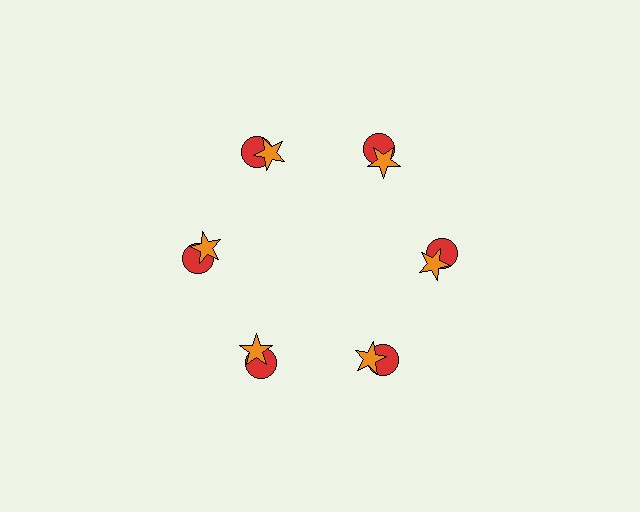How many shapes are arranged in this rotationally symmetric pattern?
There are 12 shapes, arranged in 6 groups of 2.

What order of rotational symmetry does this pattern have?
This pattern has 6-fold rotational symmetry.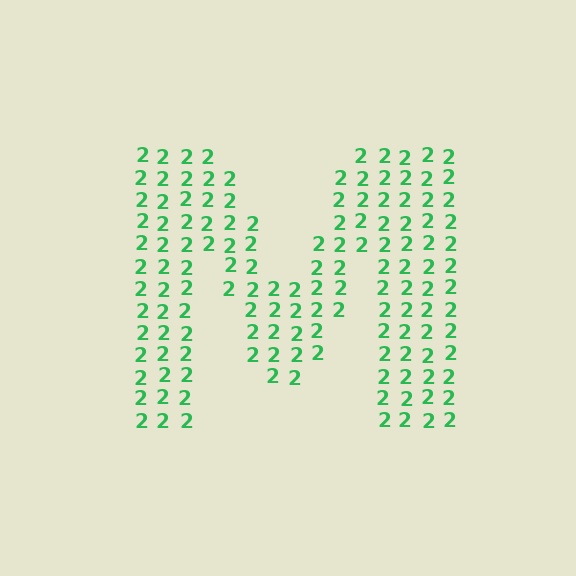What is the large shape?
The large shape is the letter M.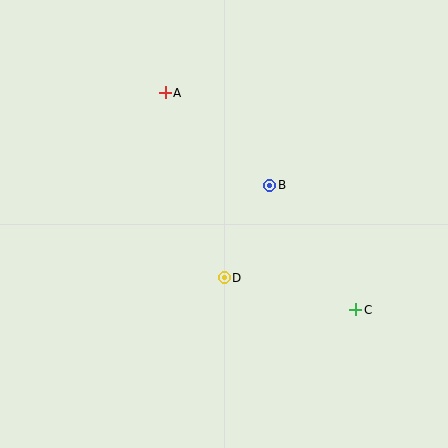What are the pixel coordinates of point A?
Point A is at (165, 93).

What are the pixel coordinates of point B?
Point B is at (270, 185).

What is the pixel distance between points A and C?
The distance between A and C is 289 pixels.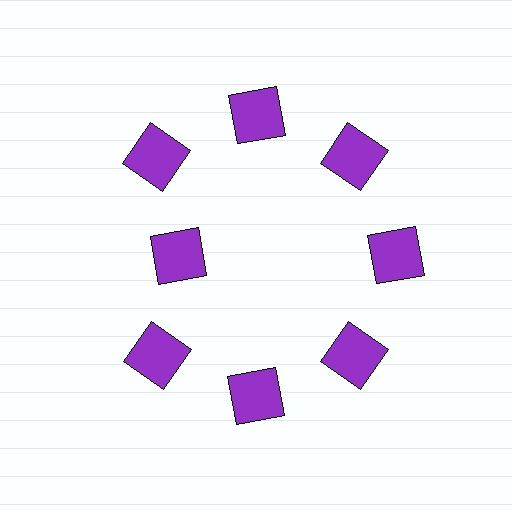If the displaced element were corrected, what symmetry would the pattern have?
It would have 8-fold rotational symmetry — the pattern would map onto itself every 45 degrees.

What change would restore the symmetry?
The symmetry would be restored by moving it outward, back onto the ring so that all 8 squares sit at equal angles and equal distance from the center.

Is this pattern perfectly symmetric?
No. The 8 purple squares are arranged in a ring, but one element near the 9 o'clock position is pulled inward toward the center, breaking the 8-fold rotational symmetry.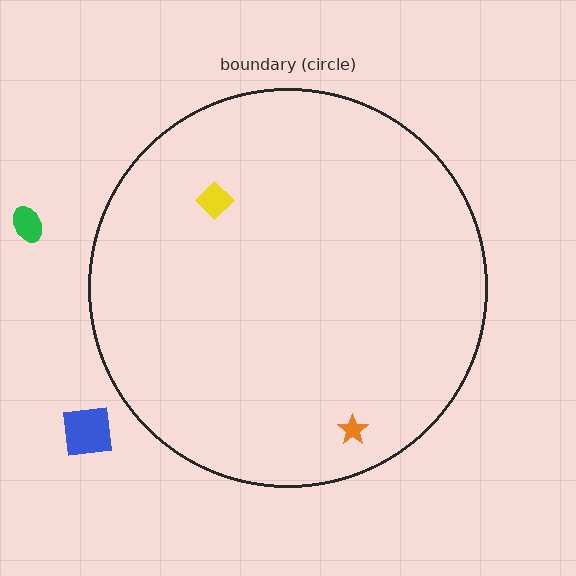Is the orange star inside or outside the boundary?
Inside.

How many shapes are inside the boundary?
2 inside, 2 outside.